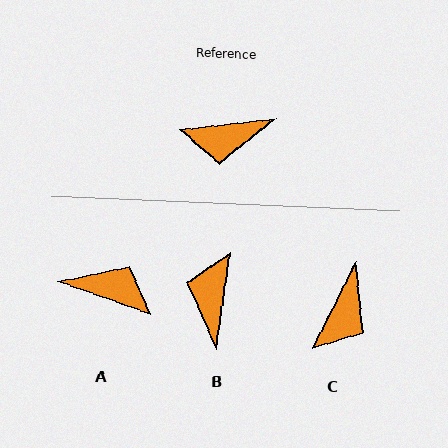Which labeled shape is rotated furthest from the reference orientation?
A, about 153 degrees away.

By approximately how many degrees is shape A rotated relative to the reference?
Approximately 153 degrees counter-clockwise.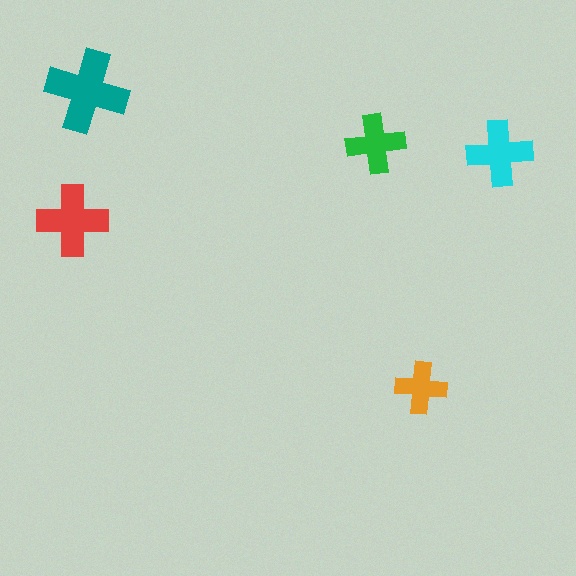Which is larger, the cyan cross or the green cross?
The cyan one.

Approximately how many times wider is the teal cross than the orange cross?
About 1.5 times wider.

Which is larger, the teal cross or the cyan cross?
The teal one.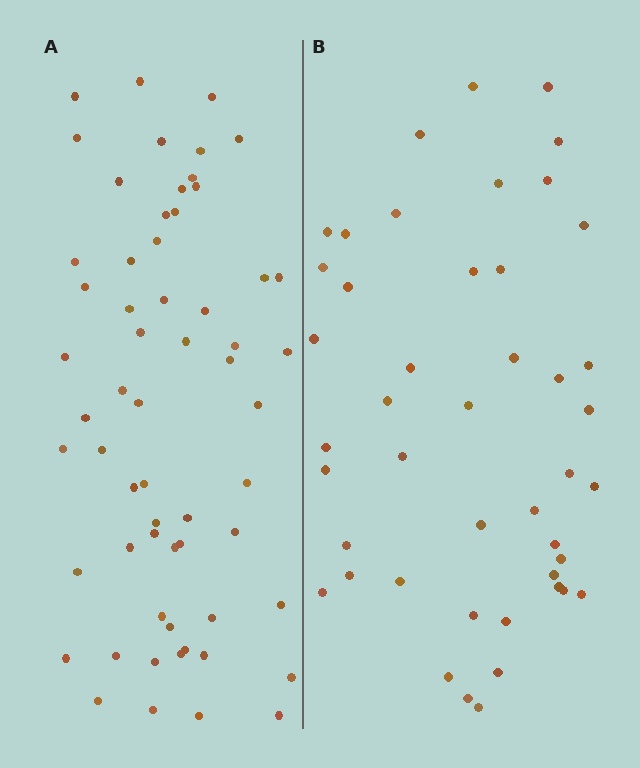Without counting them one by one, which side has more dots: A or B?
Region A (the left region) has more dots.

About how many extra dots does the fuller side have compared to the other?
Region A has approximately 15 more dots than region B.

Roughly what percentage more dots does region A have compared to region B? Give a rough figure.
About 35% more.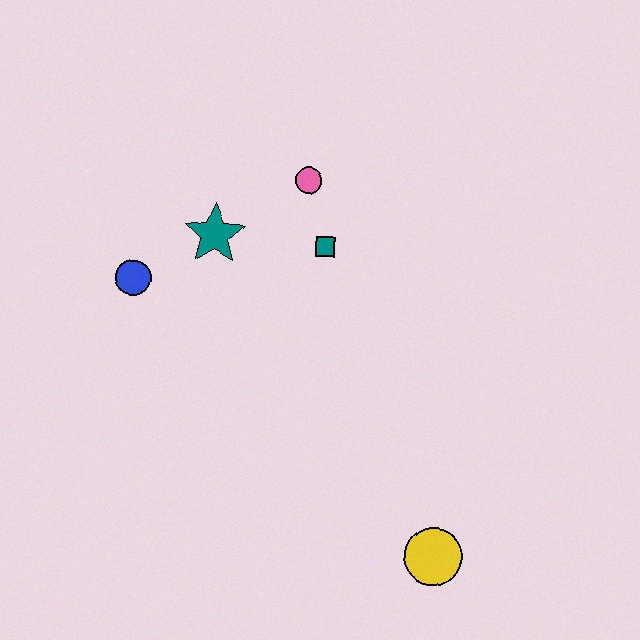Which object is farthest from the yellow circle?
The blue circle is farthest from the yellow circle.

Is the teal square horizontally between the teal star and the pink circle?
No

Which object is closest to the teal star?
The blue circle is closest to the teal star.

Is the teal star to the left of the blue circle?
No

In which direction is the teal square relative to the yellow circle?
The teal square is above the yellow circle.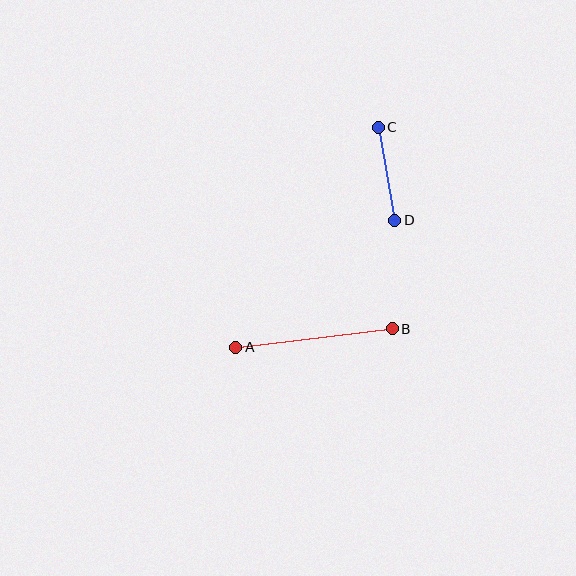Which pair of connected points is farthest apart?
Points A and B are farthest apart.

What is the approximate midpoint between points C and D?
The midpoint is at approximately (386, 174) pixels.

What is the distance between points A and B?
The distance is approximately 158 pixels.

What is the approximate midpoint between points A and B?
The midpoint is at approximately (314, 338) pixels.